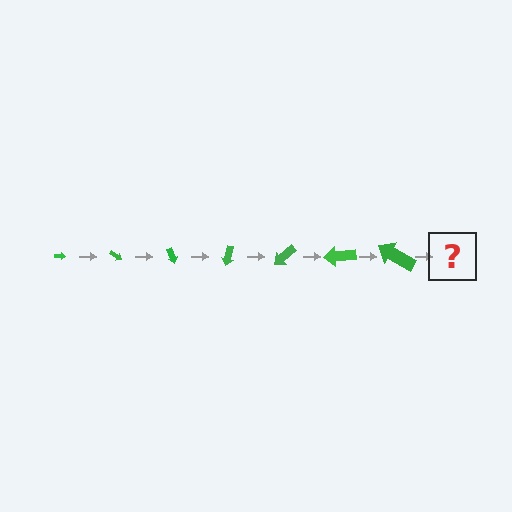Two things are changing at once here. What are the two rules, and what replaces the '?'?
The two rules are that the arrow grows larger each step and it rotates 35 degrees each step. The '?' should be an arrow, larger than the previous one and rotated 245 degrees from the start.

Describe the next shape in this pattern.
It should be an arrow, larger than the previous one and rotated 245 degrees from the start.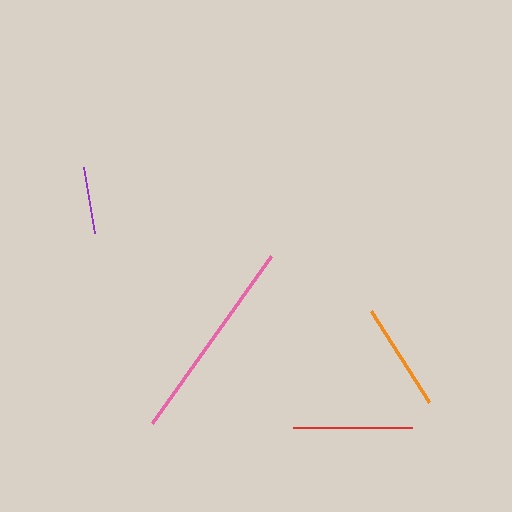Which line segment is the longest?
The pink line is the longest at approximately 206 pixels.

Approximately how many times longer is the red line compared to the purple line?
The red line is approximately 1.8 times the length of the purple line.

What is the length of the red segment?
The red segment is approximately 120 pixels long.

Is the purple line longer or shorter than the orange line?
The orange line is longer than the purple line.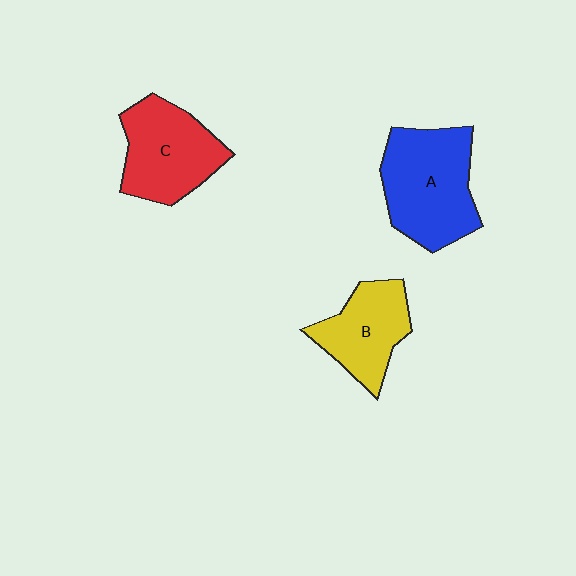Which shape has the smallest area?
Shape B (yellow).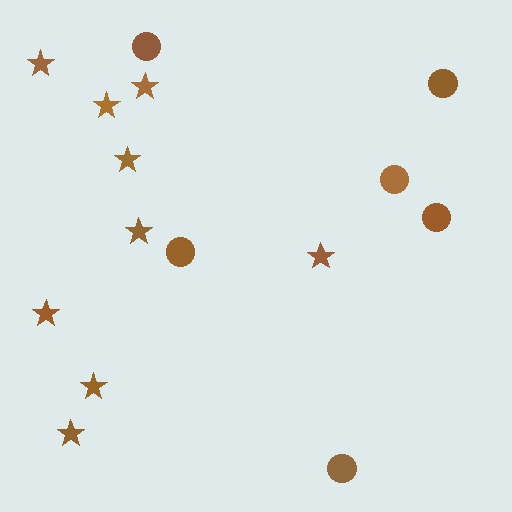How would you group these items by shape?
There are 2 groups: one group of stars (9) and one group of circles (6).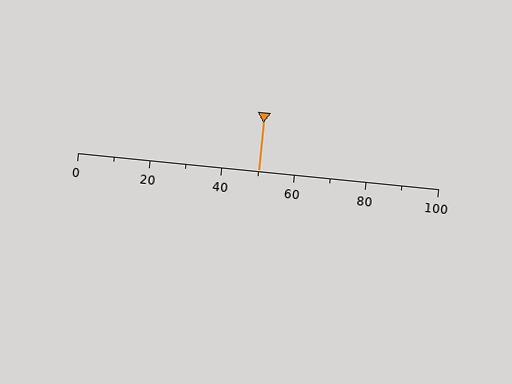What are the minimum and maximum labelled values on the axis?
The axis runs from 0 to 100.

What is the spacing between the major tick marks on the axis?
The major ticks are spaced 20 apart.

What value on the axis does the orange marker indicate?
The marker indicates approximately 50.